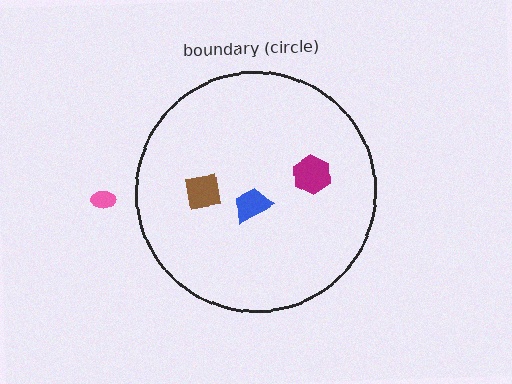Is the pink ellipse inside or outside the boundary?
Outside.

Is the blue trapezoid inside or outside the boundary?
Inside.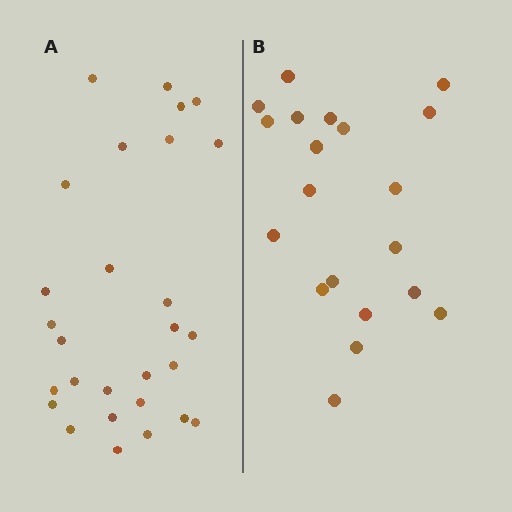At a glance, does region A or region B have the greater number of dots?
Region A (the left region) has more dots.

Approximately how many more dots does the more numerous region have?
Region A has roughly 8 or so more dots than region B.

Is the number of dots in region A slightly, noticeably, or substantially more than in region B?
Region A has noticeably more, but not dramatically so. The ratio is roughly 1.4 to 1.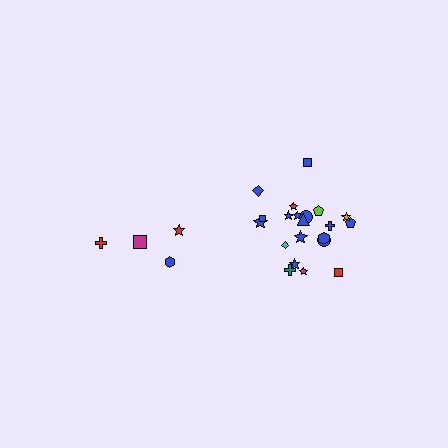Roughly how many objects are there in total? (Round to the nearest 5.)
Roughly 25 objects in total.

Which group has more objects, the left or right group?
The right group.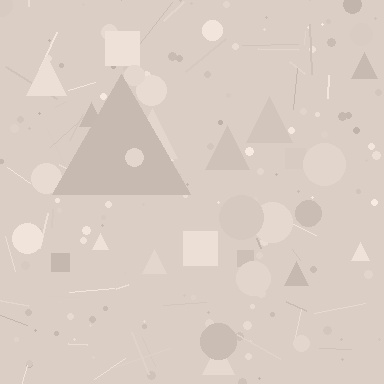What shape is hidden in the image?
A triangle is hidden in the image.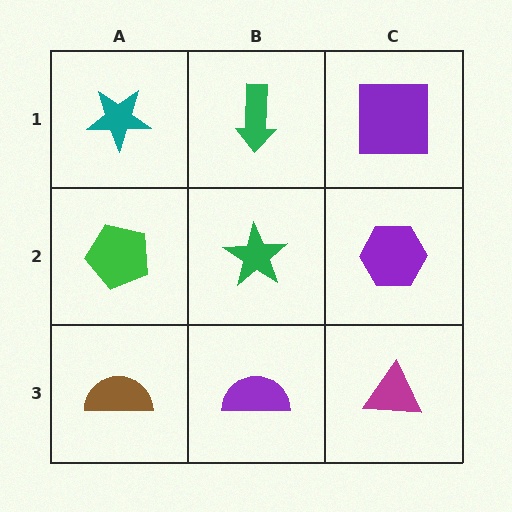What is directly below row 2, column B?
A purple semicircle.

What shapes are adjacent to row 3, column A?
A green pentagon (row 2, column A), a purple semicircle (row 3, column B).